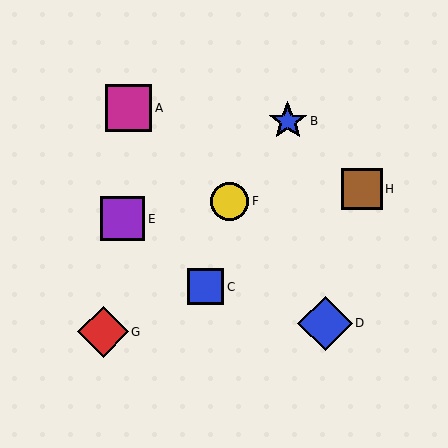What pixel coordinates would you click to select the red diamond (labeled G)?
Click at (103, 332) to select the red diamond G.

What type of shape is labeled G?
Shape G is a red diamond.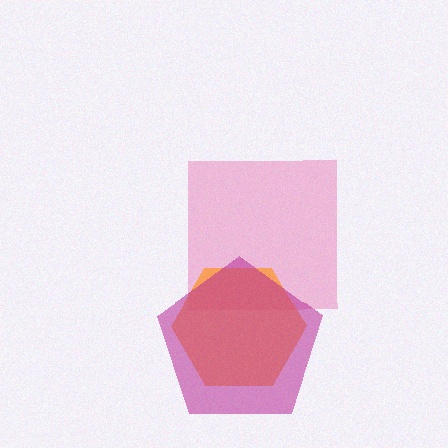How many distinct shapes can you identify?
There are 3 distinct shapes: a pink square, an orange hexagon, a magenta pentagon.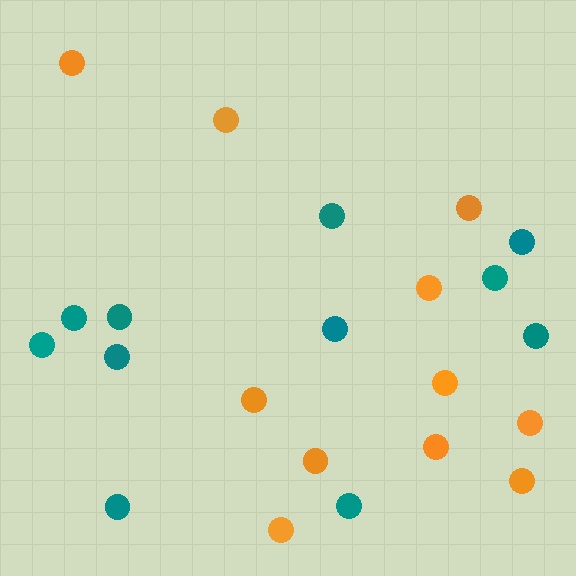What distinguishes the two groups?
There are 2 groups: one group of orange circles (11) and one group of teal circles (11).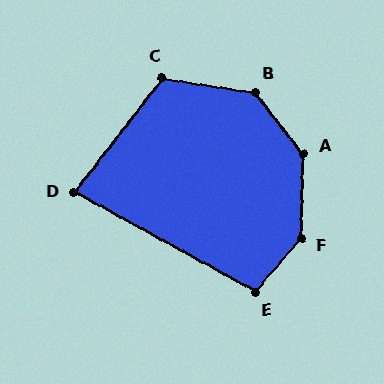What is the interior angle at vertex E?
Approximately 101 degrees (obtuse).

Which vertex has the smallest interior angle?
D, at approximately 81 degrees.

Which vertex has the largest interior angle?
F, at approximately 142 degrees.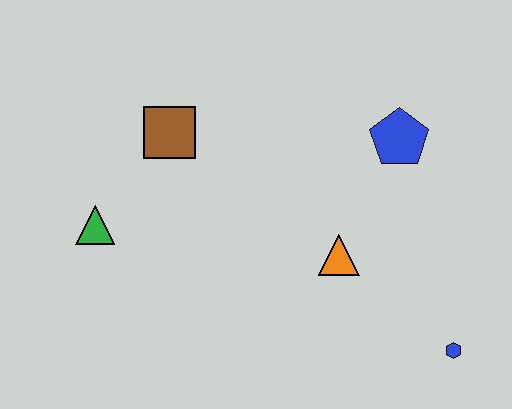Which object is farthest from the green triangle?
The blue hexagon is farthest from the green triangle.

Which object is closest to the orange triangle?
The blue pentagon is closest to the orange triangle.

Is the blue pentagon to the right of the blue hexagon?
No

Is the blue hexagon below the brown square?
Yes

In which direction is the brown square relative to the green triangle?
The brown square is above the green triangle.